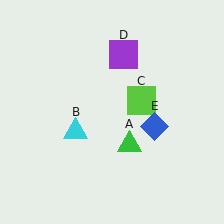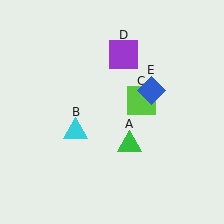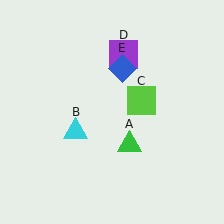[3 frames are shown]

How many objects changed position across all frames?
1 object changed position: blue diamond (object E).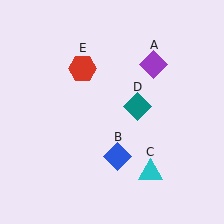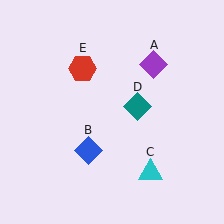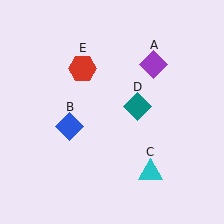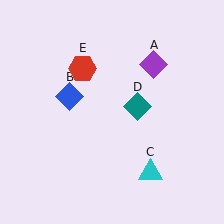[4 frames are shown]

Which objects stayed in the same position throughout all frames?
Purple diamond (object A) and cyan triangle (object C) and teal diamond (object D) and red hexagon (object E) remained stationary.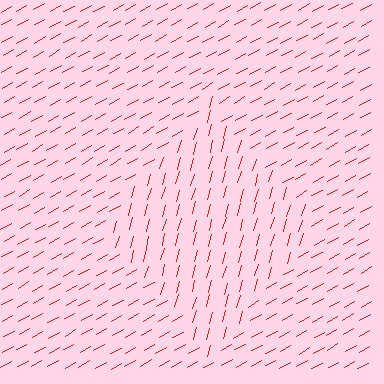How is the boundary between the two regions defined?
The boundary is defined purely by a change in line orientation (approximately 45 degrees difference). All lines are the same color and thickness.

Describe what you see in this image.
The image is filled with small red line segments. A diamond region in the image has lines oriented differently from the surrounding lines, creating a visible texture boundary.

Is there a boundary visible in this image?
Yes, there is a texture boundary formed by a change in line orientation.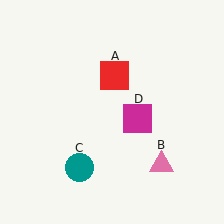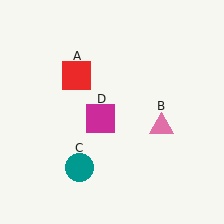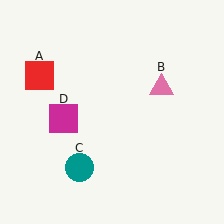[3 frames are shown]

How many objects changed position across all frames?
3 objects changed position: red square (object A), pink triangle (object B), magenta square (object D).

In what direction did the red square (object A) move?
The red square (object A) moved left.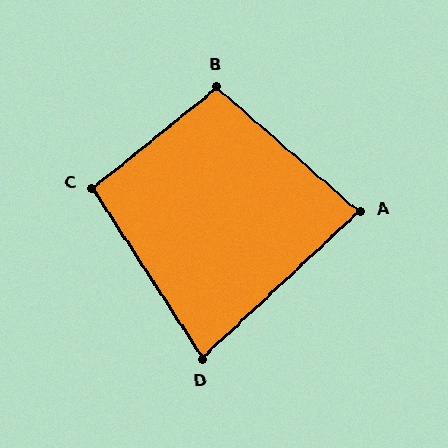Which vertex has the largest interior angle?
B, at approximately 100 degrees.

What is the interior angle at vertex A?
Approximately 84 degrees (acute).